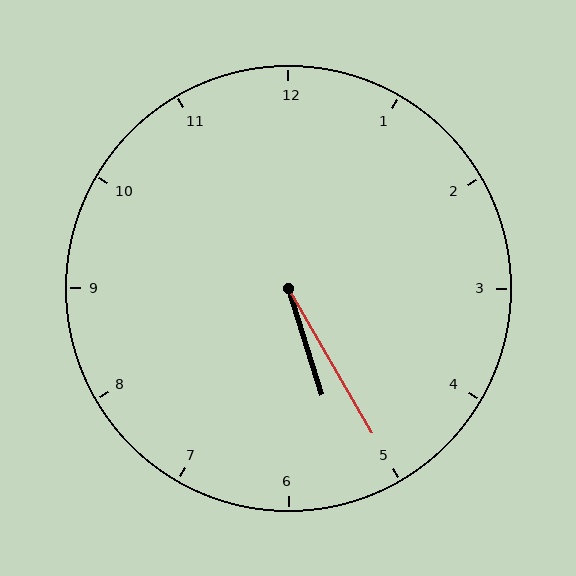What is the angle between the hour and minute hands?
Approximately 12 degrees.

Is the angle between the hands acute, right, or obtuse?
It is acute.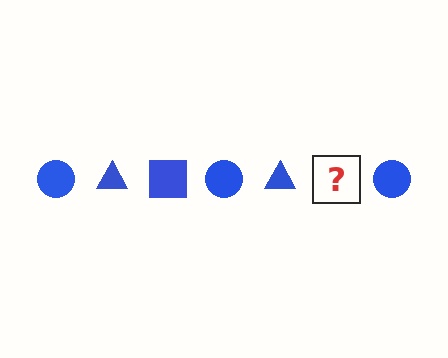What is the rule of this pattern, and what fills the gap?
The rule is that the pattern cycles through circle, triangle, square shapes in blue. The gap should be filled with a blue square.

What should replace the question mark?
The question mark should be replaced with a blue square.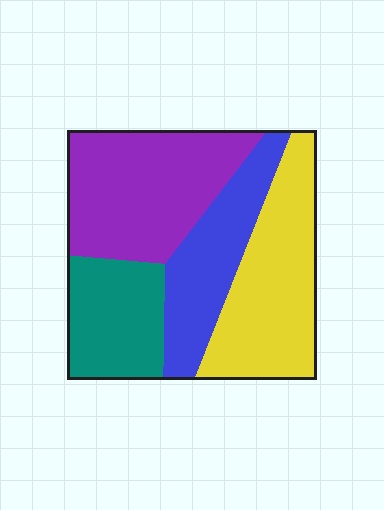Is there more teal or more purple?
Purple.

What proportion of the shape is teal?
Teal takes up less than a quarter of the shape.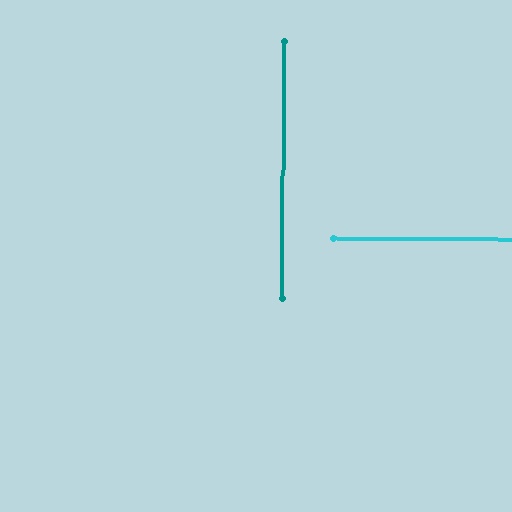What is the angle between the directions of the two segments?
Approximately 90 degrees.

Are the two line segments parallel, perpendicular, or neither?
Perpendicular — they meet at approximately 90°.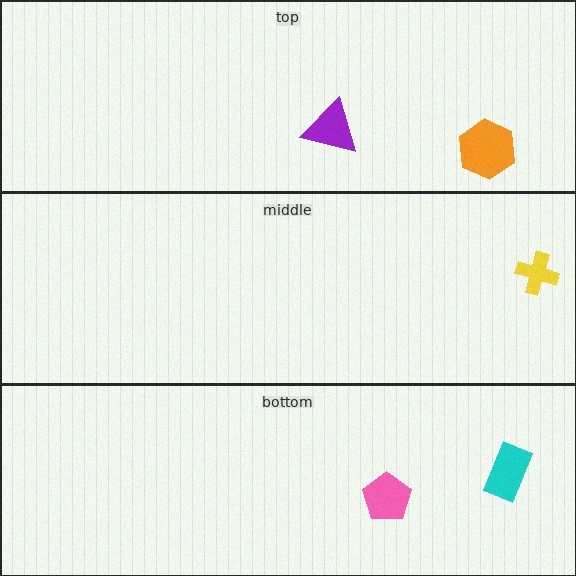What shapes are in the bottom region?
The cyan rectangle, the pink pentagon.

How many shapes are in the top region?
2.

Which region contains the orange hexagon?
The top region.